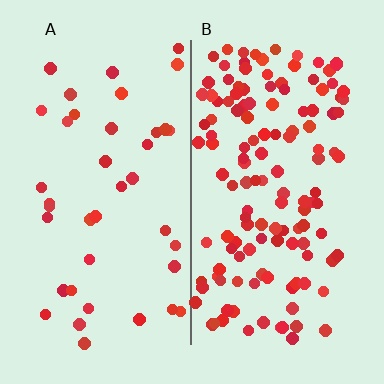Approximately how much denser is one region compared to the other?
Approximately 3.4× — region B over region A.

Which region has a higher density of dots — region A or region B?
B (the right).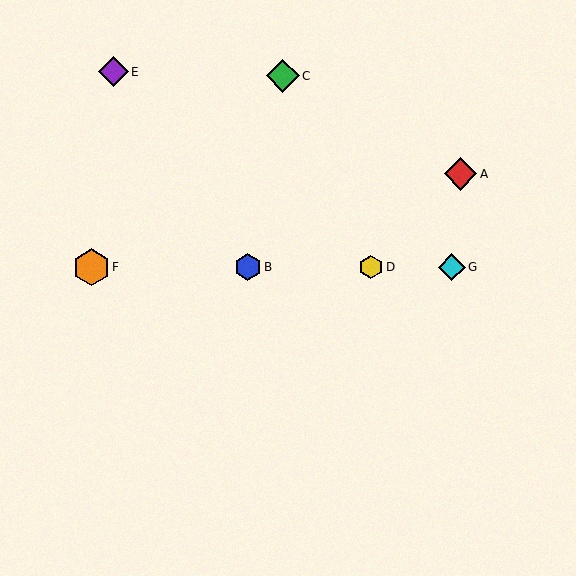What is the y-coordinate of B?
Object B is at y≈267.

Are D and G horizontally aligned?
Yes, both are at y≈267.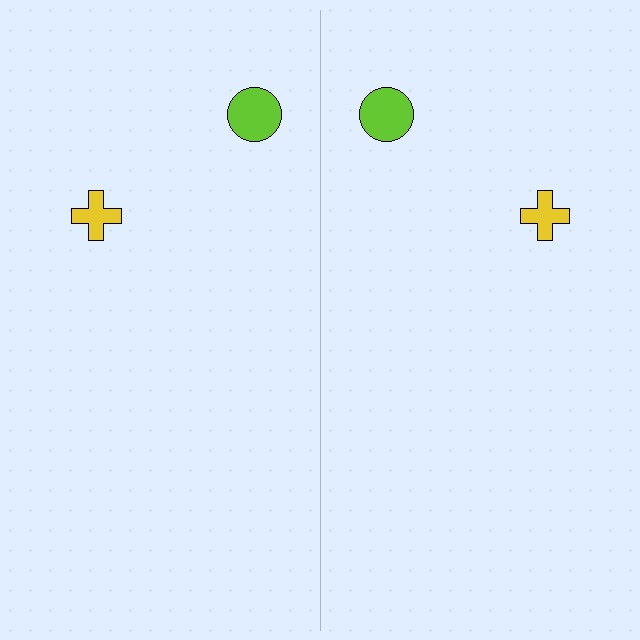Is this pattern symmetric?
Yes, this pattern has bilateral (reflection) symmetry.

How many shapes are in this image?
There are 4 shapes in this image.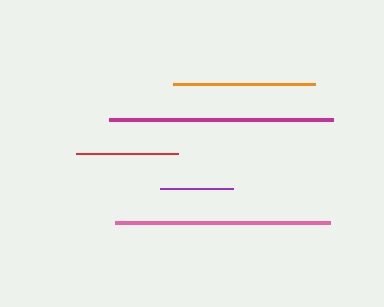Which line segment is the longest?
The magenta line is the longest at approximately 224 pixels.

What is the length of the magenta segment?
The magenta segment is approximately 224 pixels long.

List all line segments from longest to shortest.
From longest to shortest: magenta, pink, orange, red, purple.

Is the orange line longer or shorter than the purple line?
The orange line is longer than the purple line.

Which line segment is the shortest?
The purple line is the shortest at approximately 73 pixels.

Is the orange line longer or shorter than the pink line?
The pink line is longer than the orange line.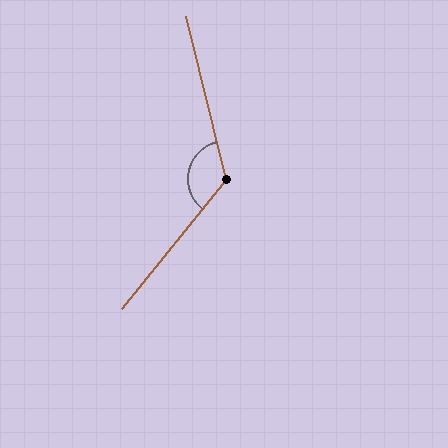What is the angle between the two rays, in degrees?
Approximately 128 degrees.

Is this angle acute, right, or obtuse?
It is obtuse.